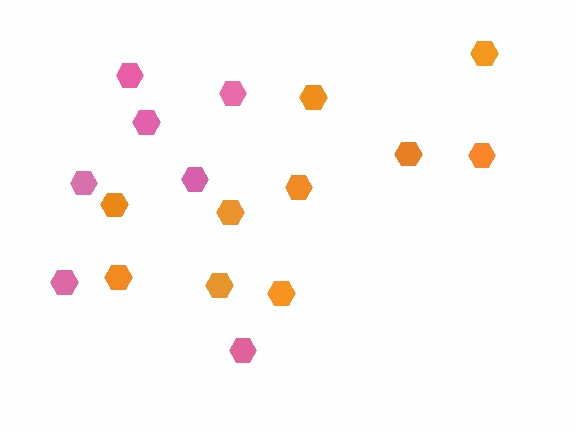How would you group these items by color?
There are 2 groups: one group of pink hexagons (7) and one group of orange hexagons (10).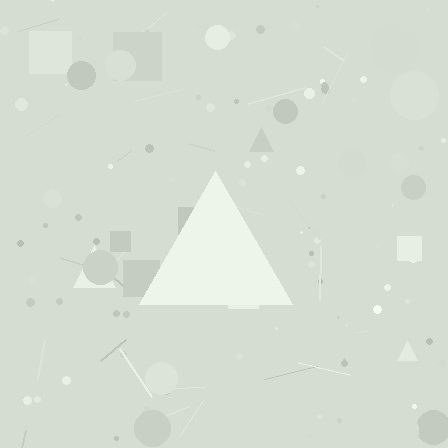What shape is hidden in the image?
A triangle is hidden in the image.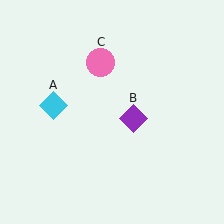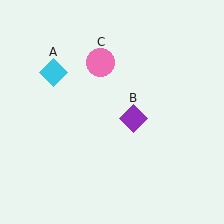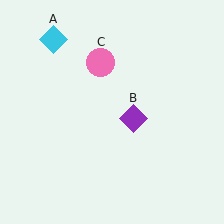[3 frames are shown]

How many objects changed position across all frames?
1 object changed position: cyan diamond (object A).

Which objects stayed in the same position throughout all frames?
Purple diamond (object B) and pink circle (object C) remained stationary.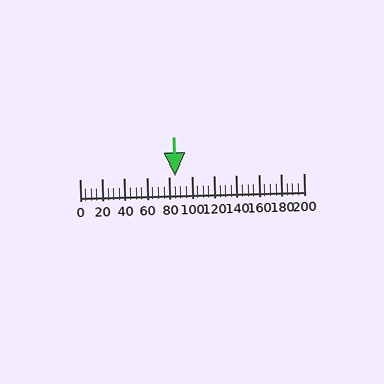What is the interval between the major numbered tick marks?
The major tick marks are spaced 20 units apart.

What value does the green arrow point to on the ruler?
The green arrow points to approximately 85.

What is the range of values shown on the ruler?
The ruler shows values from 0 to 200.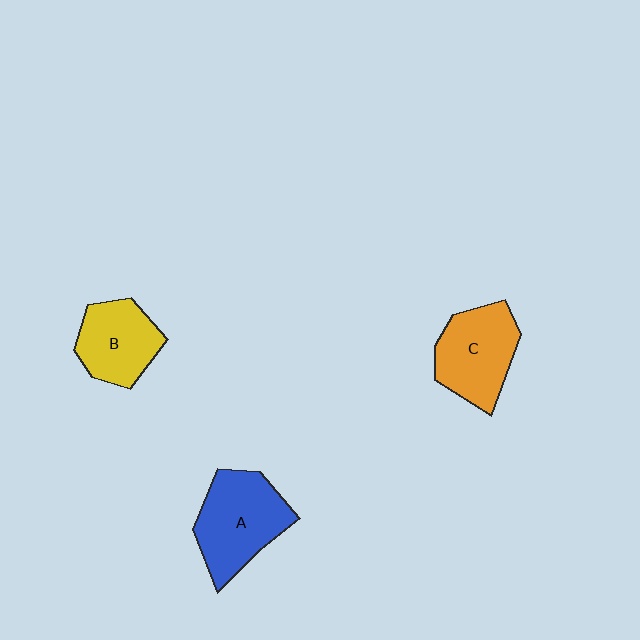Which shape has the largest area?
Shape A (blue).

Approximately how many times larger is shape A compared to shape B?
Approximately 1.3 times.